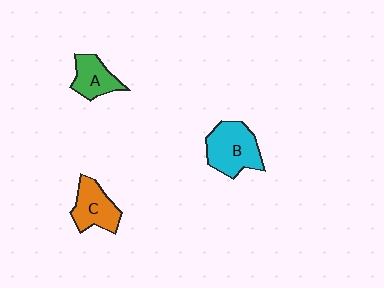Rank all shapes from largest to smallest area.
From largest to smallest: B (cyan), C (orange), A (green).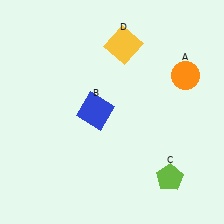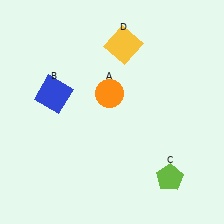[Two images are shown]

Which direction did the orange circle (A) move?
The orange circle (A) moved left.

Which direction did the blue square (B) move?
The blue square (B) moved left.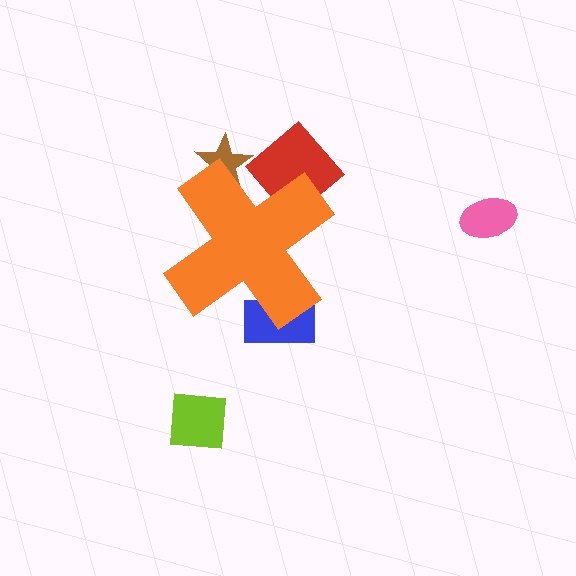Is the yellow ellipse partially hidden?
Yes, the yellow ellipse is partially hidden behind the orange cross.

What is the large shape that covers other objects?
An orange cross.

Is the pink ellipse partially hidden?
No, the pink ellipse is fully visible.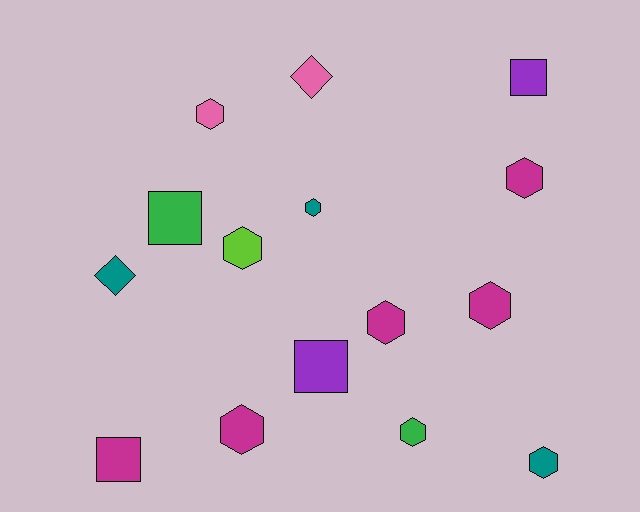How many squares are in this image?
There are 4 squares.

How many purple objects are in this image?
There are 2 purple objects.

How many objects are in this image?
There are 15 objects.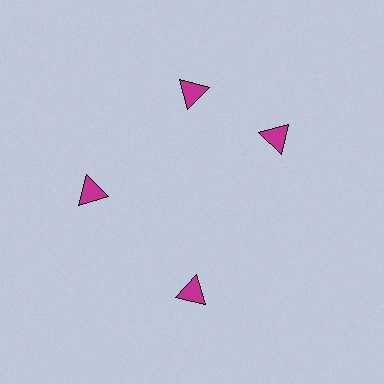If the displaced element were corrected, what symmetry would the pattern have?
It would have 4-fold rotational symmetry — the pattern would map onto itself every 90 degrees.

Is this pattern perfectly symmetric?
No. The 4 magenta triangles are arranged in a ring, but one element near the 3 o'clock position is rotated out of alignment along the ring, breaking the 4-fold rotational symmetry.